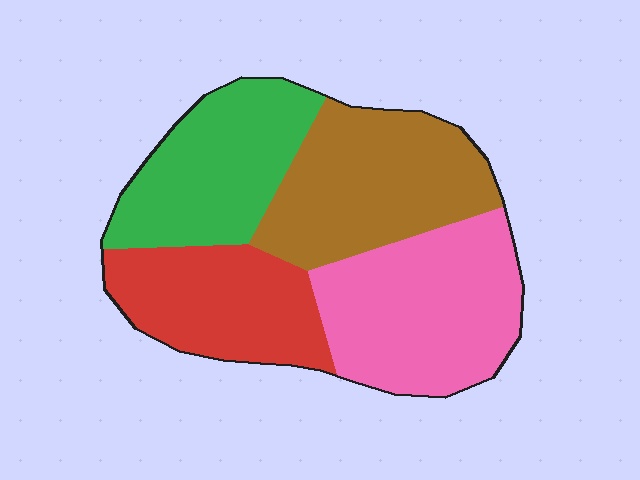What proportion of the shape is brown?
Brown takes up about one quarter (1/4) of the shape.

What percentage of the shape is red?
Red takes up between a sixth and a third of the shape.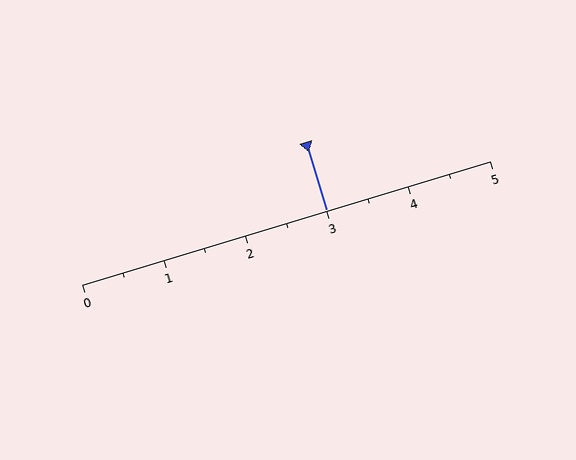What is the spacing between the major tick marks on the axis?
The major ticks are spaced 1 apart.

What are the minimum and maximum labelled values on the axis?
The axis runs from 0 to 5.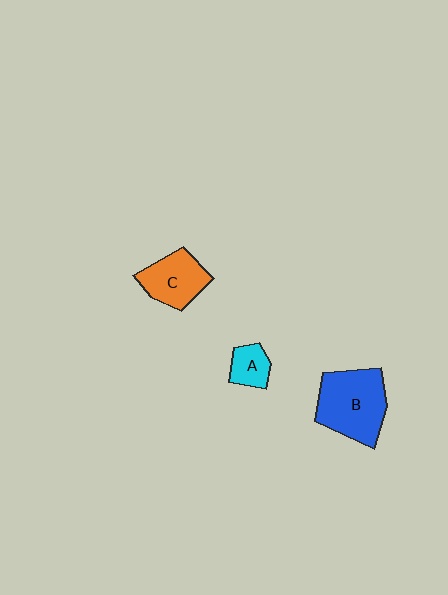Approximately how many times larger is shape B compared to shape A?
Approximately 2.8 times.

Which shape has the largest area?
Shape B (blue).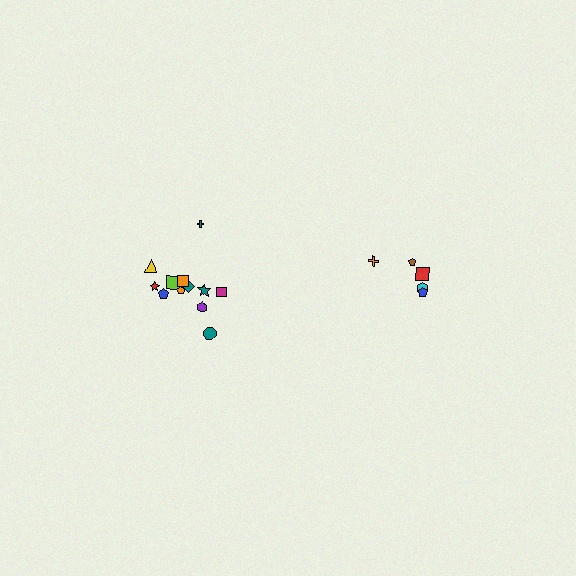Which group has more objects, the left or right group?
The left group.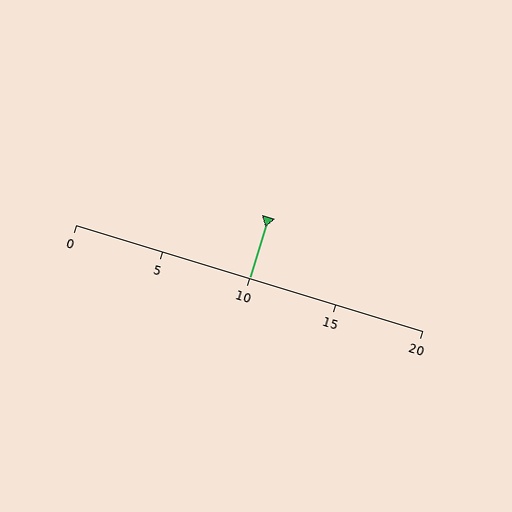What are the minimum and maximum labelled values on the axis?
The axis runs from 0 to 20.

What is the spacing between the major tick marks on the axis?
The major ticks are spaced 5 apart.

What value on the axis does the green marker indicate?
The marker indicates approximately 10.